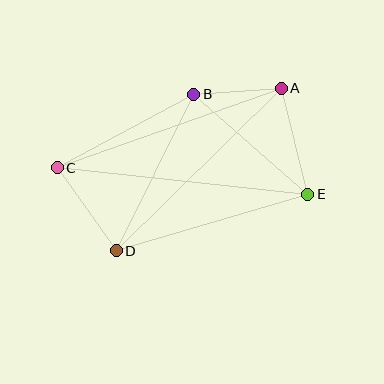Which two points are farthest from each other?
Points C and E are farthest from each other.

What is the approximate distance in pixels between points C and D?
The distance between C and D is approximately 102 pixels.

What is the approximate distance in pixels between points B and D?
The distance between B and D is approximately 175 pixels.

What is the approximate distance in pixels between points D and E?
The distance between D and E is approximately 200 pixels.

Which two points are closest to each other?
Points A and B are closest to each other.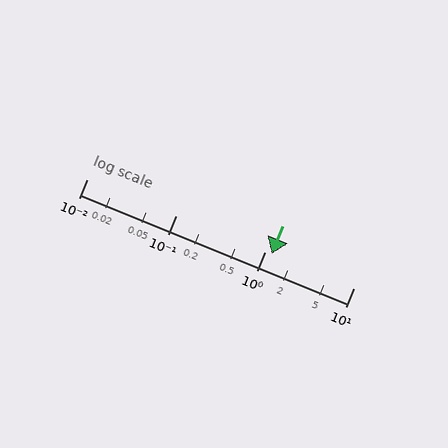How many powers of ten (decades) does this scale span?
The scale spans 3 decades, from 0.01 to 10.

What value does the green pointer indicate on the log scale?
The pointer indicates approximately 1.2.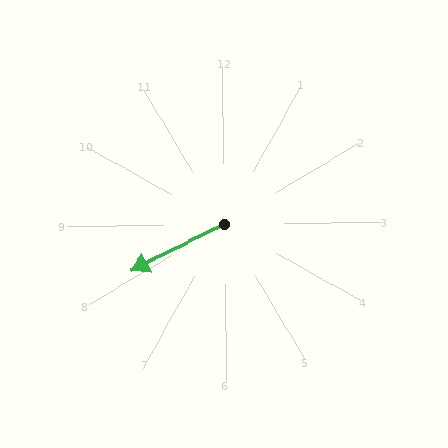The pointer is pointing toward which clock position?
Roughly 8 o'clock.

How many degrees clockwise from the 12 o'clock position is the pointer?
Approximately 244 degrees.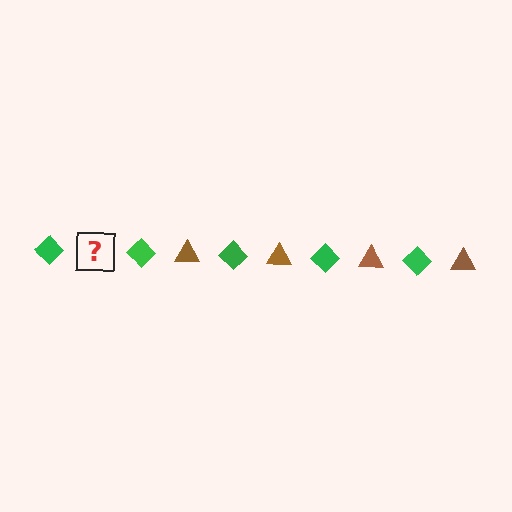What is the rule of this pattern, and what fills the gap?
The rule is that the pattern alternates between green diamond and brown triangle. The gap should be filled with a brown triangle.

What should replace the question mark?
The question mark should be replaced with a brown triangle.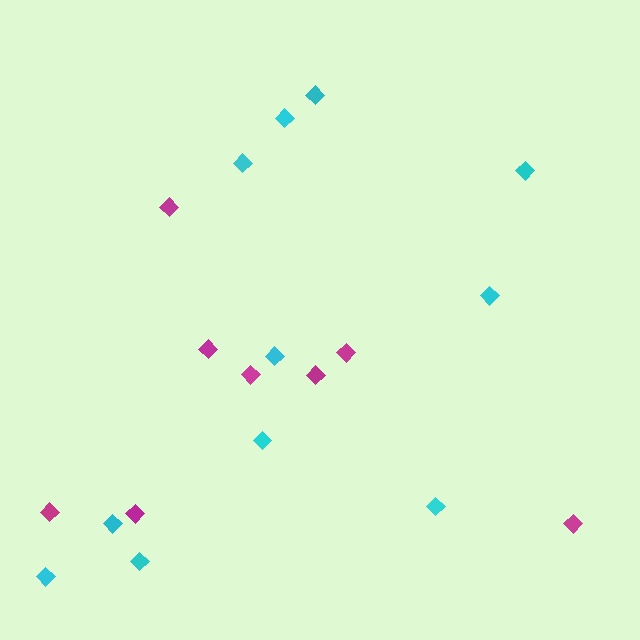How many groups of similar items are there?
There are 2 groups: one group of cyan diamonds (11) and one group of magenta diamonds (8).